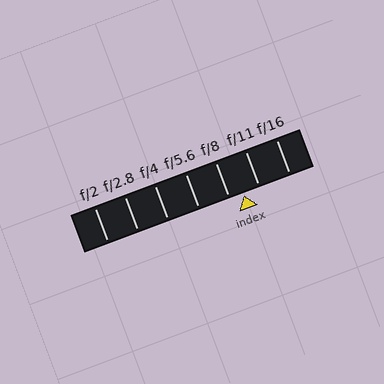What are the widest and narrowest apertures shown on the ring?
The widest aperture shown is f/2 and the narrowest is f/16.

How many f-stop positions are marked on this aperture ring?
There are 7 f-stop positions marked.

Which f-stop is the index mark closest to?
The index mark is closest to f/8.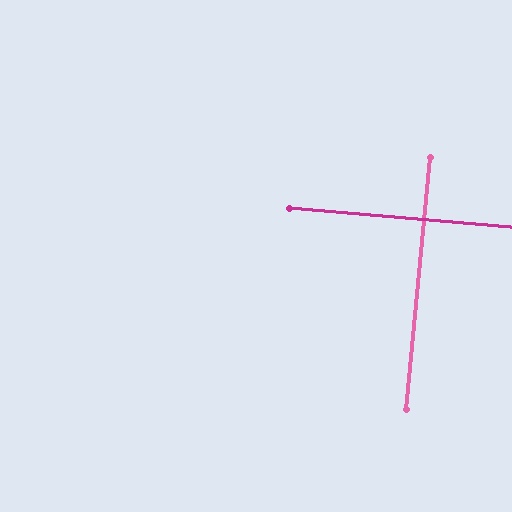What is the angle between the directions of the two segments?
Approximately 90 degrees.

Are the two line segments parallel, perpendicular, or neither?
Perpendicular — they meet at approximately 90°.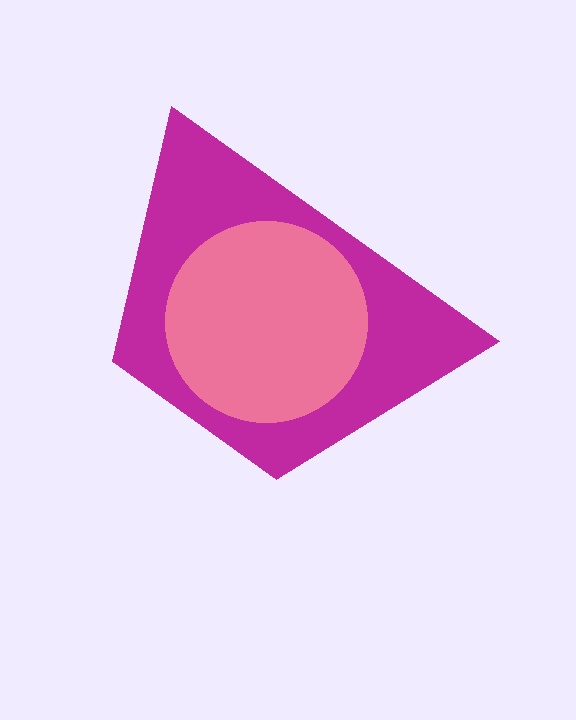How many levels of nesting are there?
2.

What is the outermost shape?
The magenta trapezoid.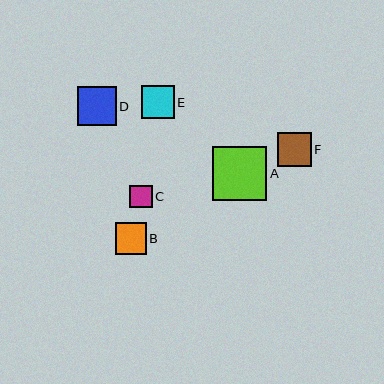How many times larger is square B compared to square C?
Square B is approximately 1.4 times the size of square C.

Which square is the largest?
Square A is the largest with a size of approximately 55 pixels.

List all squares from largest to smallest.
From largest to smallest: A, D, F, E, B, C.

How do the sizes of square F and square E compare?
Square F and square E are approximately the same size.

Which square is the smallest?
Square C is the smallest with a size of approximately 23 pixels.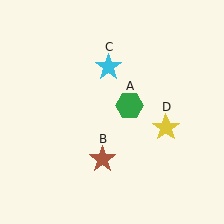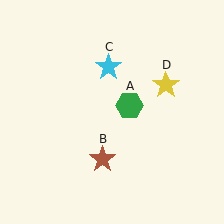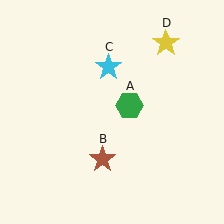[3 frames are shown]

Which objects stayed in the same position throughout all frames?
Green hexagon (object A) and brown star (object B) and cyan star (object C) remained stationary.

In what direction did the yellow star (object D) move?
The yellow star (object D) moved up.